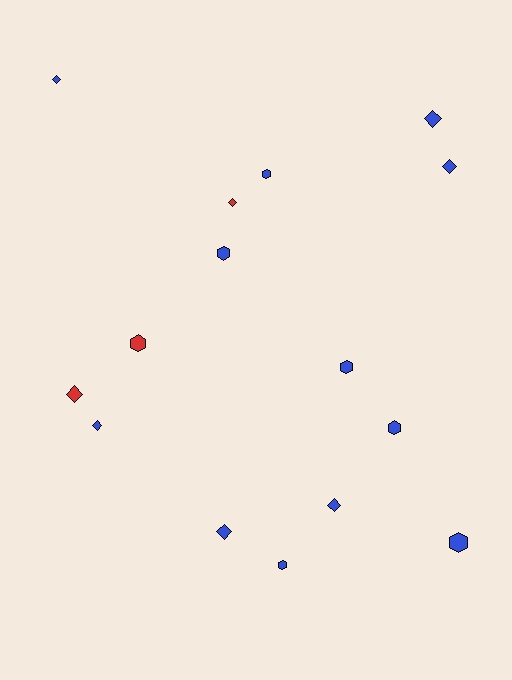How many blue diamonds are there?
There are 6 blue diamonds.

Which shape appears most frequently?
Diamond, with 8 objects.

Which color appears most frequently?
Blue, with 12 objects.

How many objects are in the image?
There are 15 objects.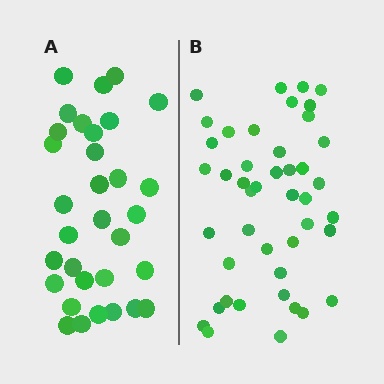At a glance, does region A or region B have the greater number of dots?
Region B (the right region) has more dots.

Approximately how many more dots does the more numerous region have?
Region B has roughly 12 or so more dots than region A.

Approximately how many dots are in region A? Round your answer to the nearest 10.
About 30 dots. (The exact count is 32, which rounds to 30.)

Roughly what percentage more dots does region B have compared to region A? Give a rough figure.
About 40% more.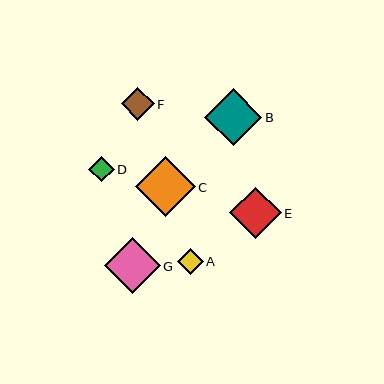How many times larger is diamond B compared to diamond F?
Diamond B is approximately 1.7 times the size of diamond F.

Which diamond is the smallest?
Diamond D is the smallest with a size of approximately 25 pixels.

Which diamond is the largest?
Diamond C is the largest with a size of approximately 60 pixels.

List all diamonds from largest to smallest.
From largest to smallest: C, B, G, E, F, A, D.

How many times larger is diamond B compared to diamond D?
Diamond B is approximately 2.3 times the size of diamond D.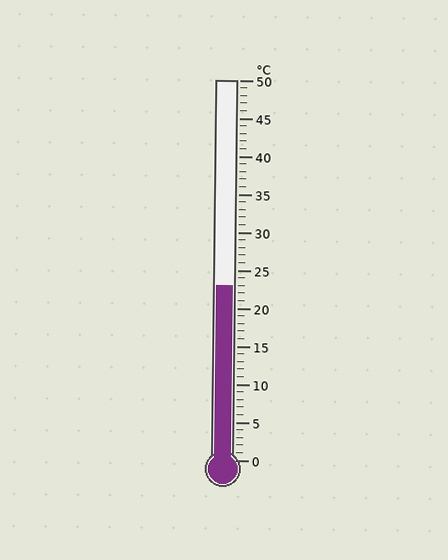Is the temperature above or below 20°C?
The temperature is above 20°C.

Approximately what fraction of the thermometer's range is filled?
The thermometer is filled to approximately 45% of its range.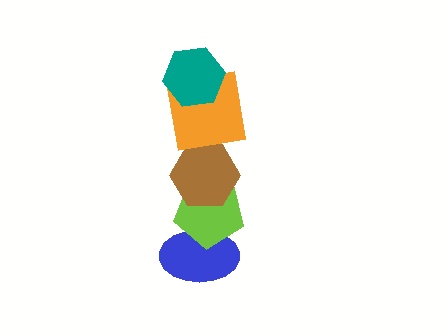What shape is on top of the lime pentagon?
The brown hexagon is on top of the lime pentagon.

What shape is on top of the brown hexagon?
The orange square is on top of the brown hexagon.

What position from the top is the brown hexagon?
The brown hexagon is 3rd from the top.